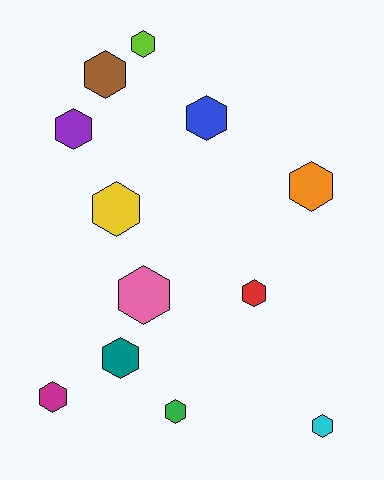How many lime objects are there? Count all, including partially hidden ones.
There is 1 lime object.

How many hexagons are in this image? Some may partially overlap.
There are 12 hexagons.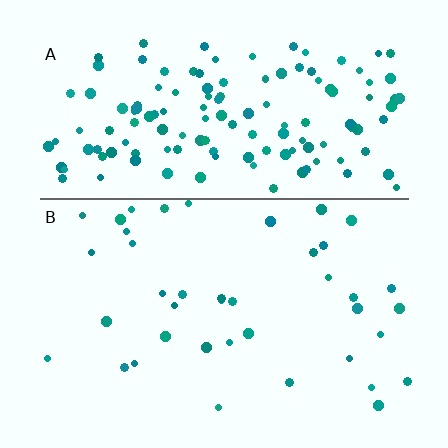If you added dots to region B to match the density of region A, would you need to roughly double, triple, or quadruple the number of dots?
Approximately quadruple.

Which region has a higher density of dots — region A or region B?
A (the top).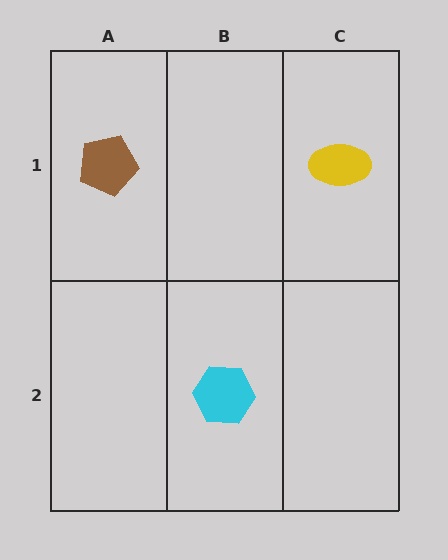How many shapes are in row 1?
2 shapes.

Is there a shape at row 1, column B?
No, that cell is empty.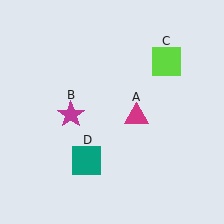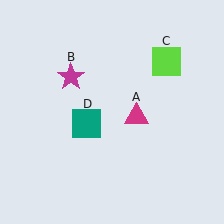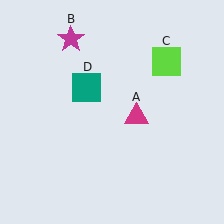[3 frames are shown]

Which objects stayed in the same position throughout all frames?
Magenta triangle (object A) and lime square (object C) remained stationary.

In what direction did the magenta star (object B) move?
The magenta star (object B) moved up.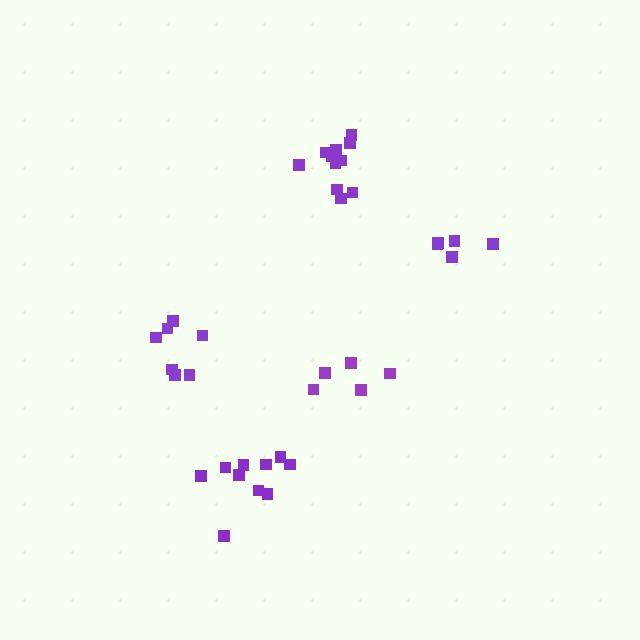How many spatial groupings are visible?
There are 5 spatial groupings.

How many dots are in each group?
Group 1: 7 dots, Group 2: 10 dots, Group 3: 5 dots, Group 4: 5 dots, Group 5: 11 dots (38 total).